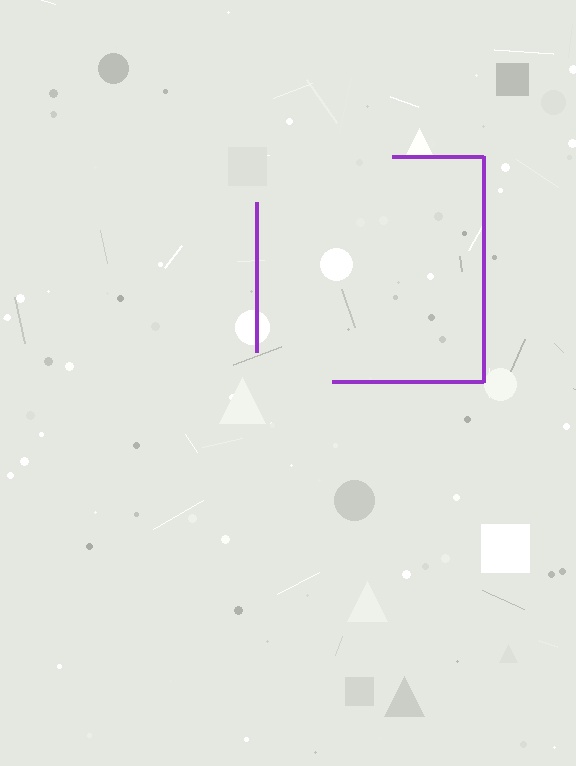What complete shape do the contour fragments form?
The contour fragments form a square.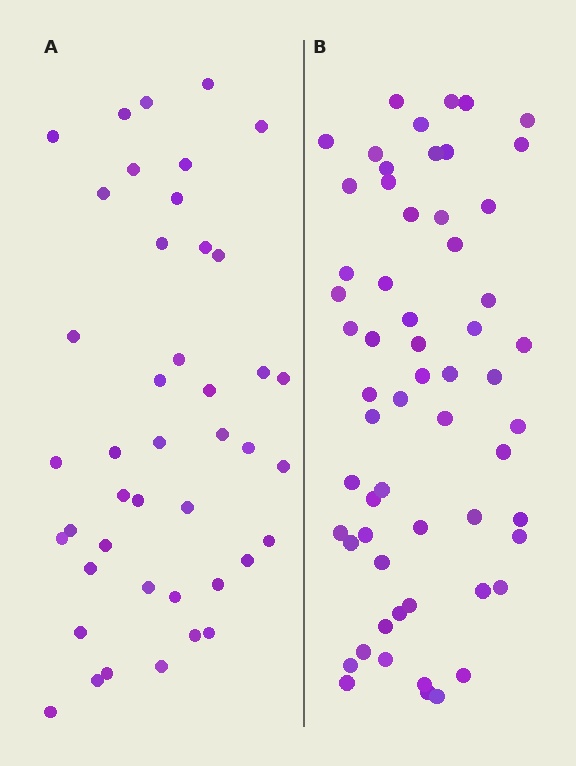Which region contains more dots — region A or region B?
Region B (the right region) has more dots.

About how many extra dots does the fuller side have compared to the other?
Region B has approximately 15 more dots than region A.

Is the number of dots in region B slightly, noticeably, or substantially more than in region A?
Region B has noticeably more, but not dramatically so. The ratio is roughly 1.4 to 1.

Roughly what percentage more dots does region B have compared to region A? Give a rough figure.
About 40% more.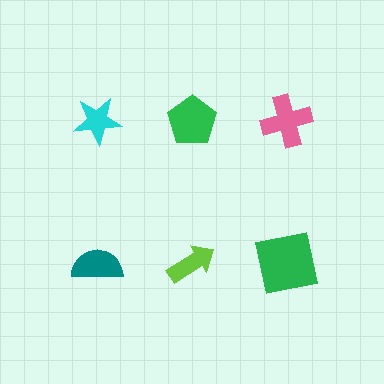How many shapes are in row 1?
3 shapes.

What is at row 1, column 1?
A cyan star.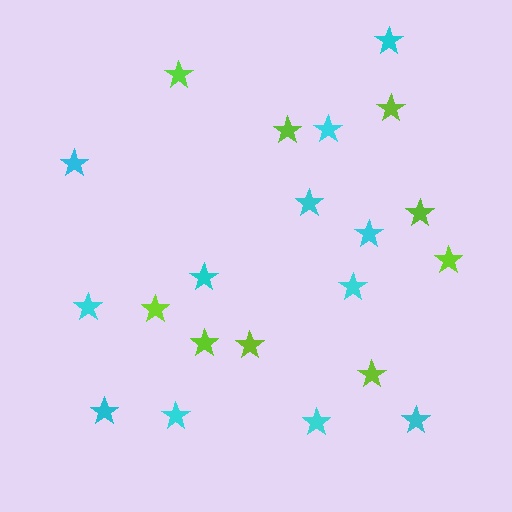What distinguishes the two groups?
There are 2 groups: one group of cyan stars (12) and one group of lime stars (9).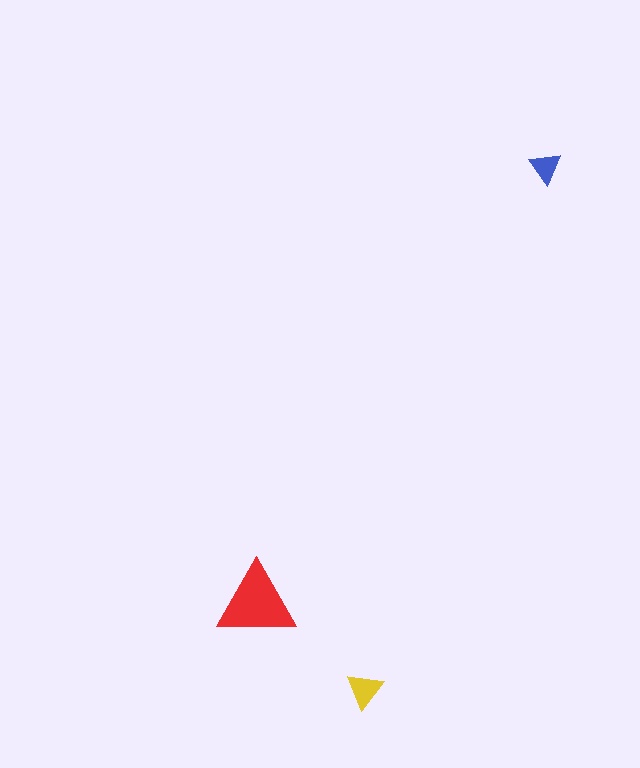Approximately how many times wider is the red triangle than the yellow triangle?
About 2 times wider.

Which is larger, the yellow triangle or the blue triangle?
The yellow one.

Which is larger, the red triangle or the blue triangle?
The red one.